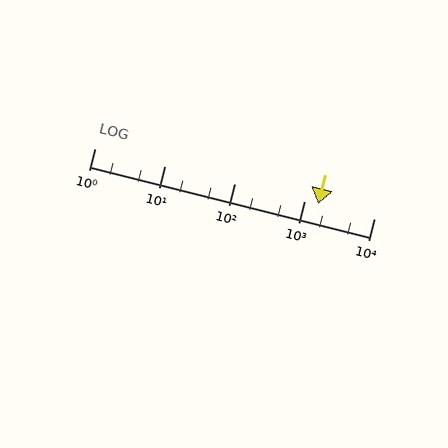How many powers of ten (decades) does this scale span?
The scale spans 4 decades, from 1 to 10000.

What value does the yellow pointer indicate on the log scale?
The pointer indicates approximately 1600.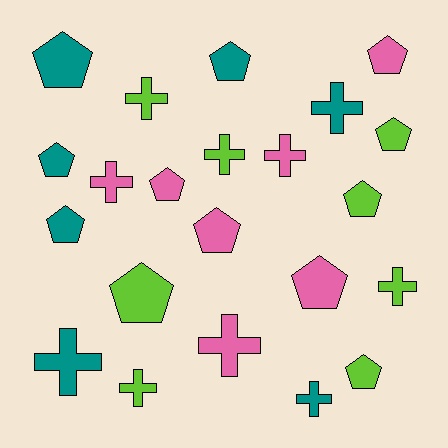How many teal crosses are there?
There are 3 teal crosses.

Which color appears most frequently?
Lime, with 8 objects.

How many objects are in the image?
There are 22 objects.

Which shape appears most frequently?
Pentagon, with 12 objects.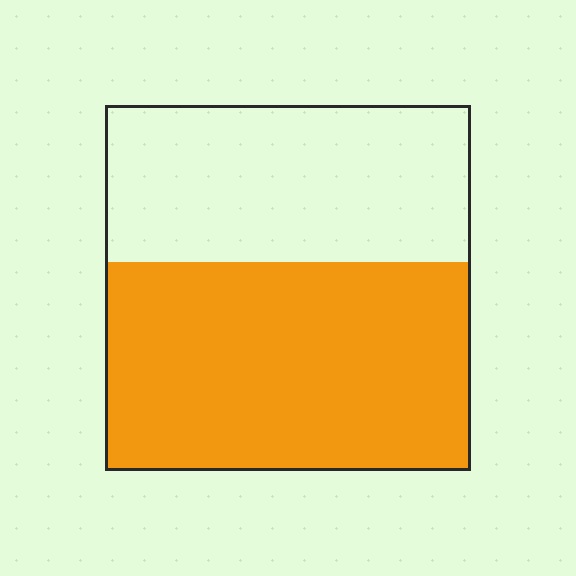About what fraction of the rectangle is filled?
About three fifths (3/5).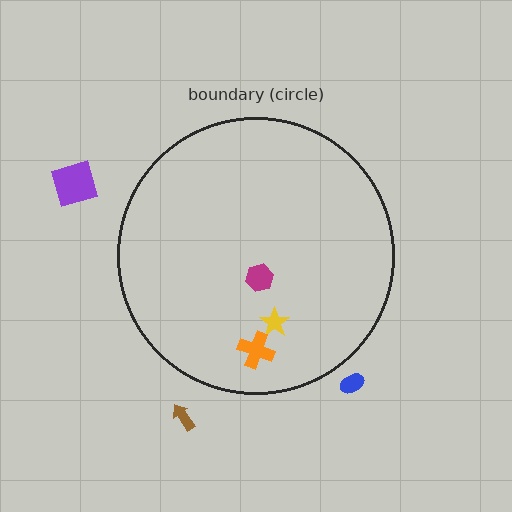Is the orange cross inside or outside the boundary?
Inside.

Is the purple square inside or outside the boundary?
Outside.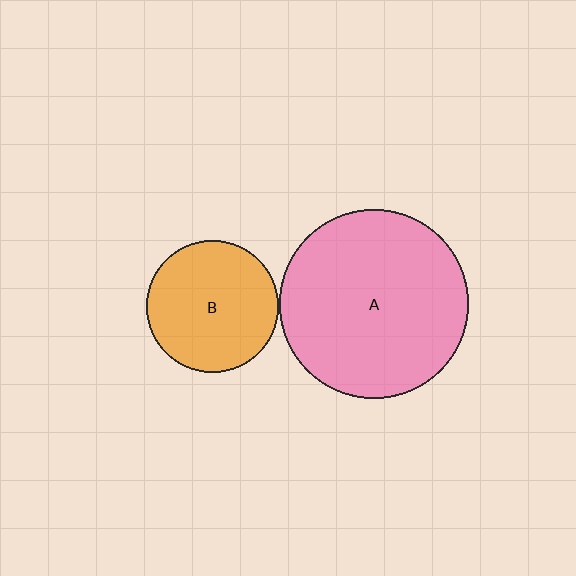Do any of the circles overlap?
No, none of the circles overlap.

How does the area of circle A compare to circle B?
Approximately 2.1 times.